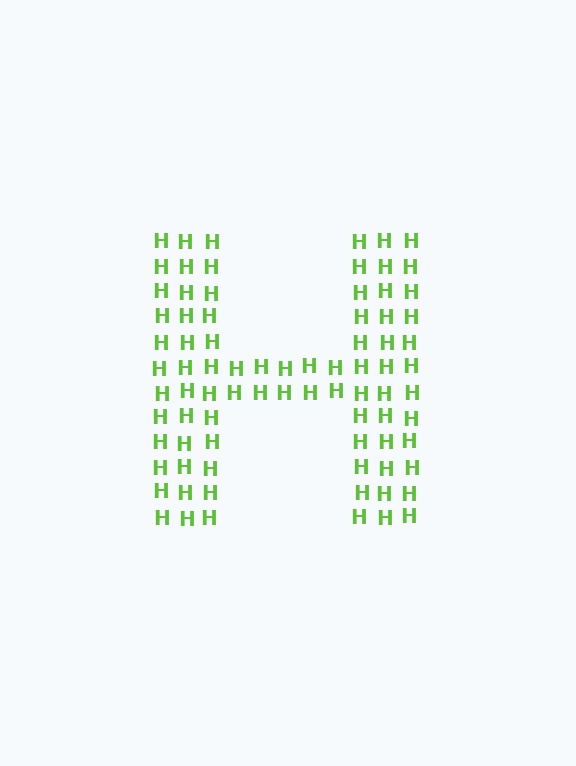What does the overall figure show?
The overall figure shows the letter H.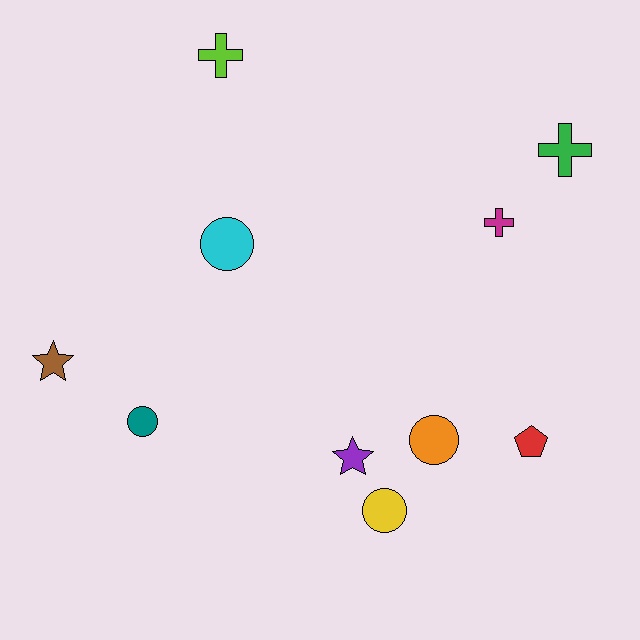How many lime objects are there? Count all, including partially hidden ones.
There is 1 lime object.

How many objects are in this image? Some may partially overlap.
There are 10 objects.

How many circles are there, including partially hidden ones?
There are 4 circles.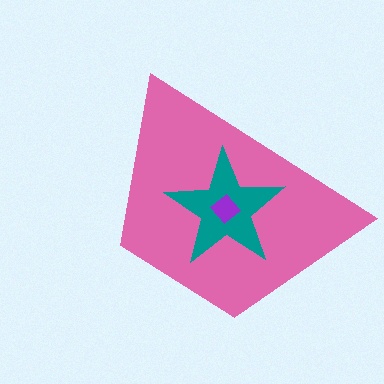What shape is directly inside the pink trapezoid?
The teal star.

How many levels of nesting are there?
3.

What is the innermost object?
The purple diamond.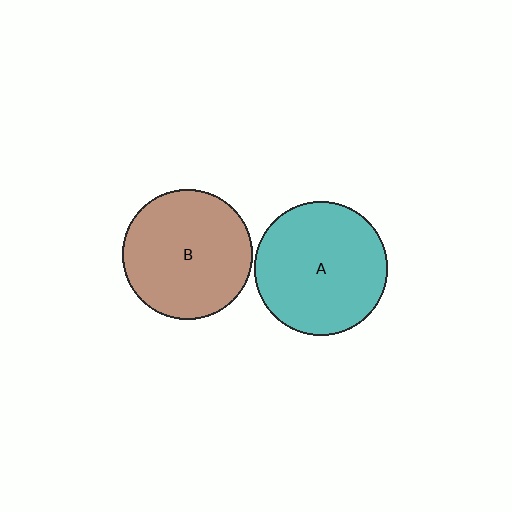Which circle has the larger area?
Circle A (teal).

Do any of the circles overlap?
No, none of the circles overlap.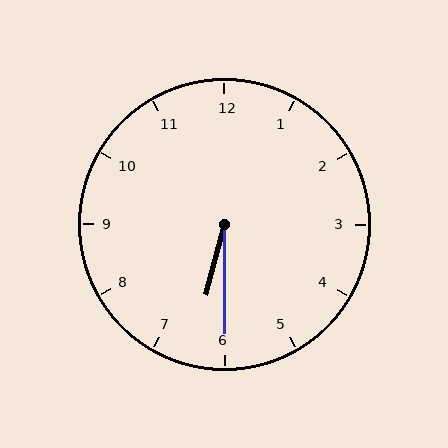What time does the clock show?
6:30.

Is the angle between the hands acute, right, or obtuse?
It is acute.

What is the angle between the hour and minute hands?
Approximately 15 degrees.